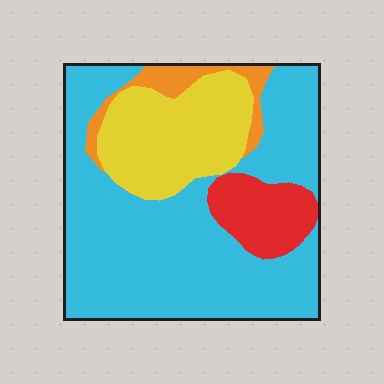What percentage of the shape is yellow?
Yellow covers about 20% of the shape.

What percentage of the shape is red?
Red takes up about one tenth (1/10) of the shape.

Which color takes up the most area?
Cyan, at roughly 60%.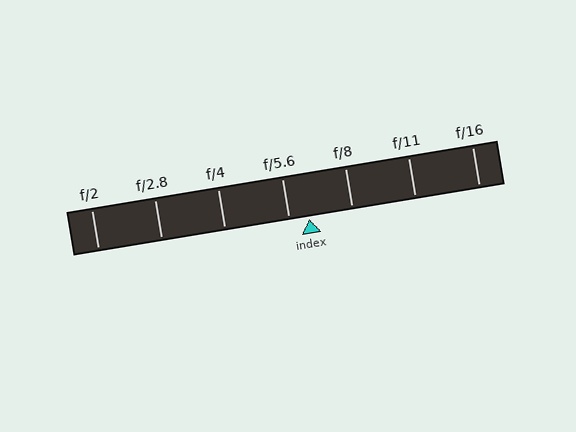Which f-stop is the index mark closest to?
The index mark is closest to f/5.6.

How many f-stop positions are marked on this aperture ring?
There are 7 f-stop positions marked.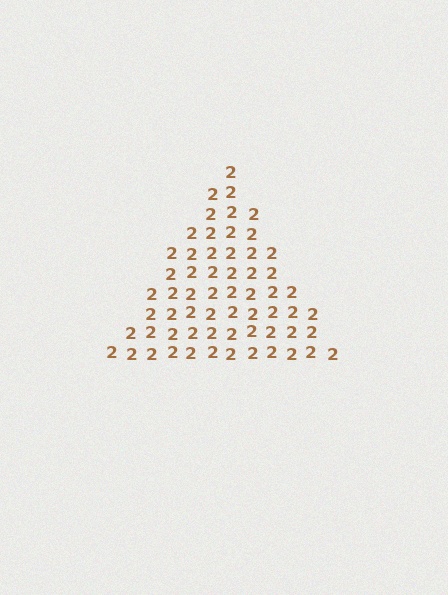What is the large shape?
The large shape is a triangle.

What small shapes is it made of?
It is made of small digit 2's.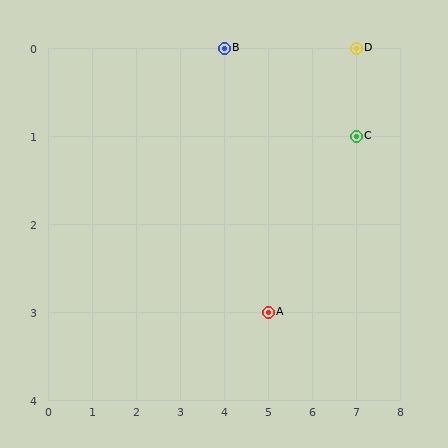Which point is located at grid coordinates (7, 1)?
Point C is at (7, 1).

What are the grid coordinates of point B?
Point B is at grid coordinates (4, 0).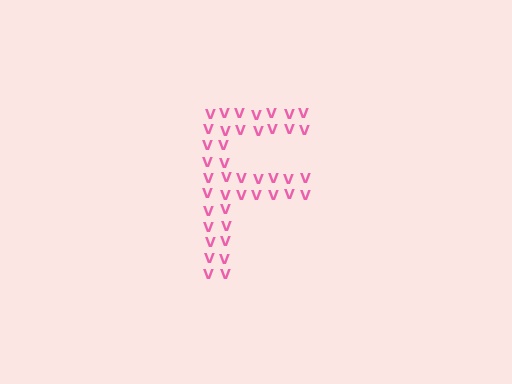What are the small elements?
The small elements are letter V's.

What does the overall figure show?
The overall figure shows the letter F.